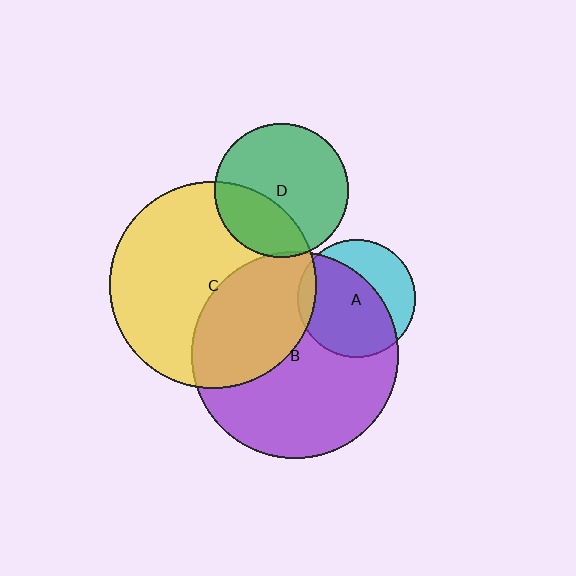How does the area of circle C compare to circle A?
Approximately 3.1 times.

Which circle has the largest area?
Circle C (yellow).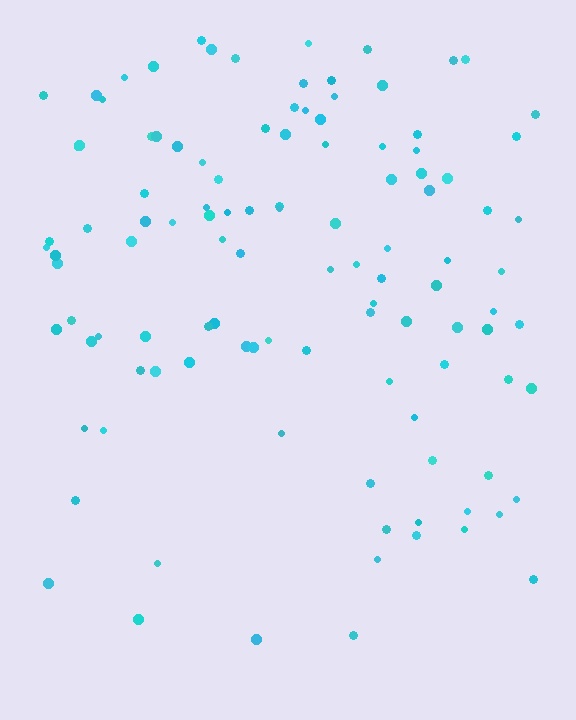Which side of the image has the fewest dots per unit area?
The bottom.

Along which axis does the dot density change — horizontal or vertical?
Vertical.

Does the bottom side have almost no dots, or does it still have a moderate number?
Still a moderate number, just noticeably fewer than the top.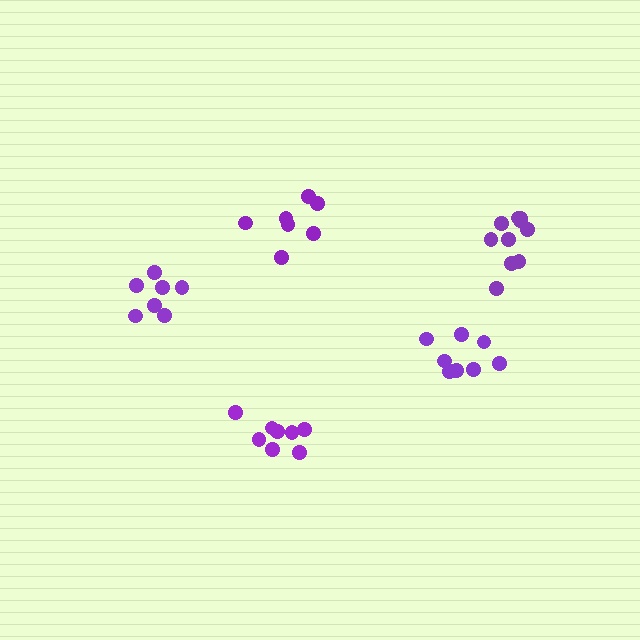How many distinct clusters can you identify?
There are 5 distinct clusters.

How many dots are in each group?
Group 1: 8 dots, Group 2: 7 dots, Group 3: 8 dots, Group 4: 7 dots, Group 5: 10 dots (40 total).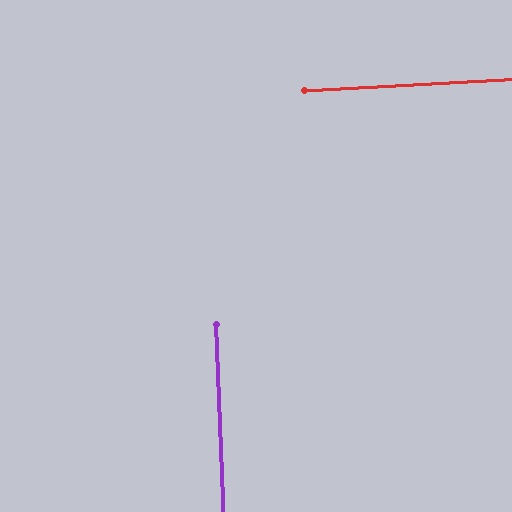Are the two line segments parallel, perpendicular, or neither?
Perpendicular — they meet at approximately 89°.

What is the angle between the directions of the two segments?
Approximately 89 degrees.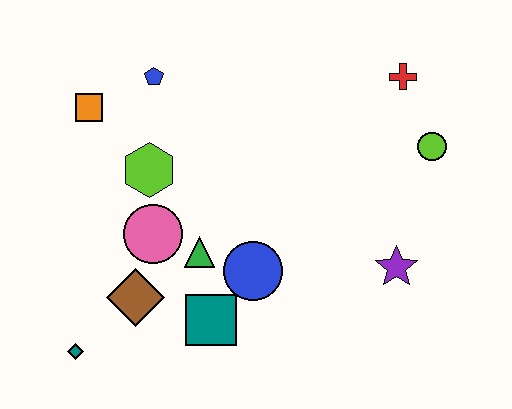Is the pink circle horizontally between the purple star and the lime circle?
No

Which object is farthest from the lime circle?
The teal diamond is farthest from the lime circle.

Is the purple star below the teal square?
No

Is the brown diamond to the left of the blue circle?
Yes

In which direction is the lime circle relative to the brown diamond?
The lime circle is to the right of the brown diamond.